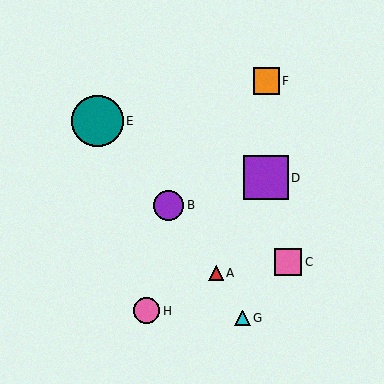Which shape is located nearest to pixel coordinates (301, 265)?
The pink square (labeled C) at (288, 262) is nearest to that location.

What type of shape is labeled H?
Shape H is a pink circle.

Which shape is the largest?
The teal circle (labeled E) is the largest.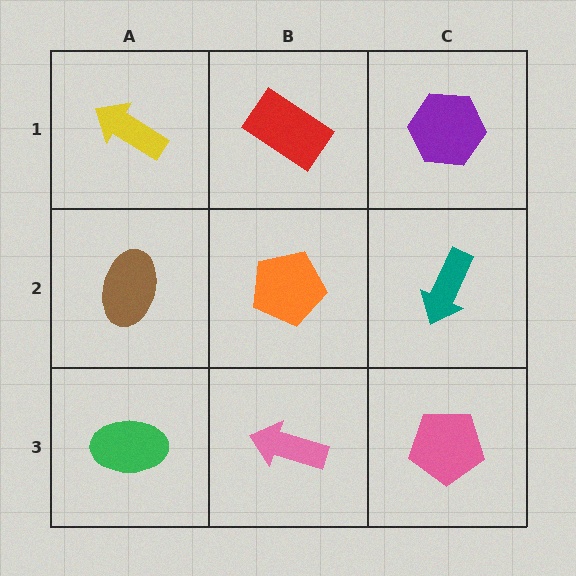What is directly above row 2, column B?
A red rectangle.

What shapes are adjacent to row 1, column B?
An orange pentagon (row 2, column B), a yellow arrow (row 1, column A), a purple hexagon (row 1, column C).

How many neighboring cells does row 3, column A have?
2.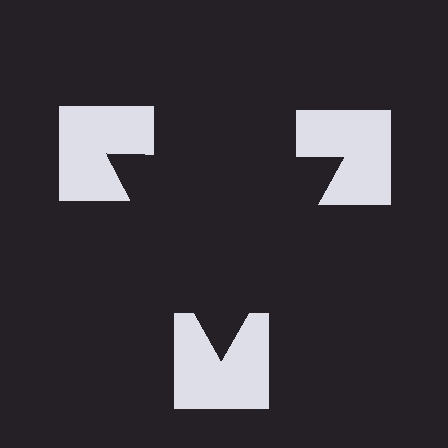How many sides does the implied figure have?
3 sides.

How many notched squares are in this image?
There are 3 — one at each vertex of the illusory triangle.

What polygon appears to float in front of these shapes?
An illusory triangle — its edges are inferred from the aligned wedge cuts in the notched squares, not physically drawn.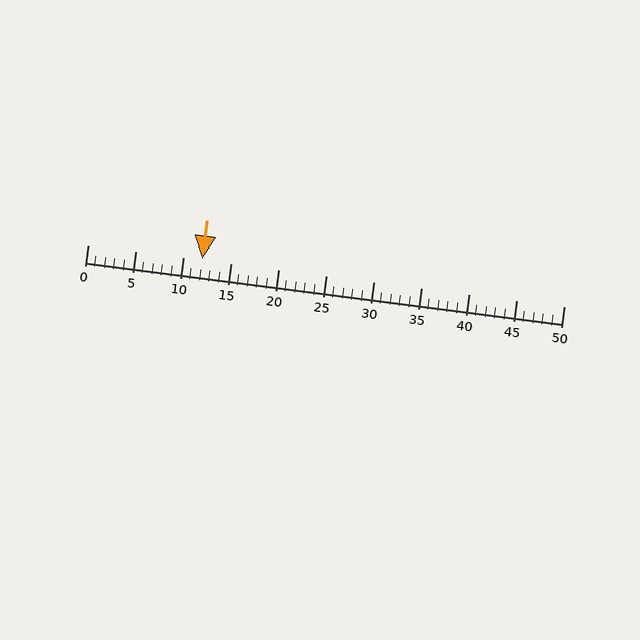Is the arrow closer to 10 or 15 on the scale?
The arrow is closer to 10.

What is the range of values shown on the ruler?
The ruler shows values from 0 to 50.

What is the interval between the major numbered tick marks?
The major tick marks are spaced 5 units apart.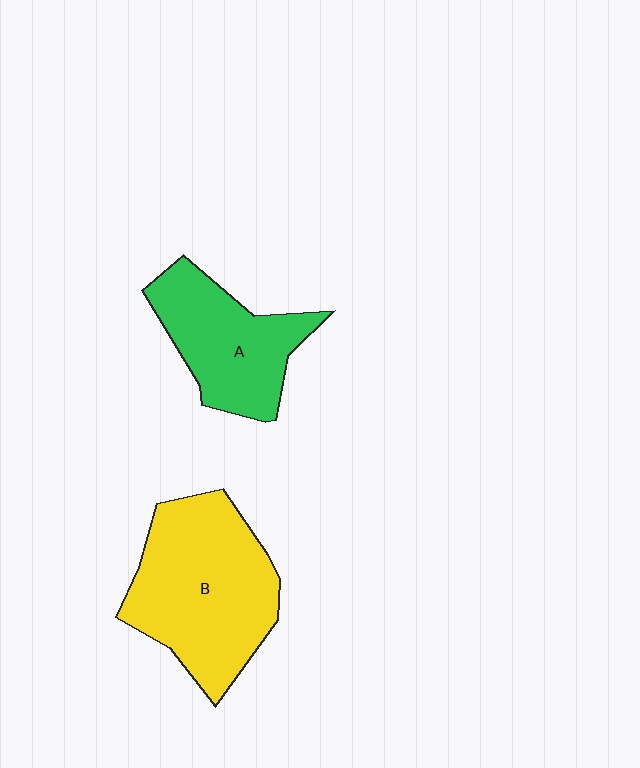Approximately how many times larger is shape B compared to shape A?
Approximately 1.5 times.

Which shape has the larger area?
Shape B (yellow).